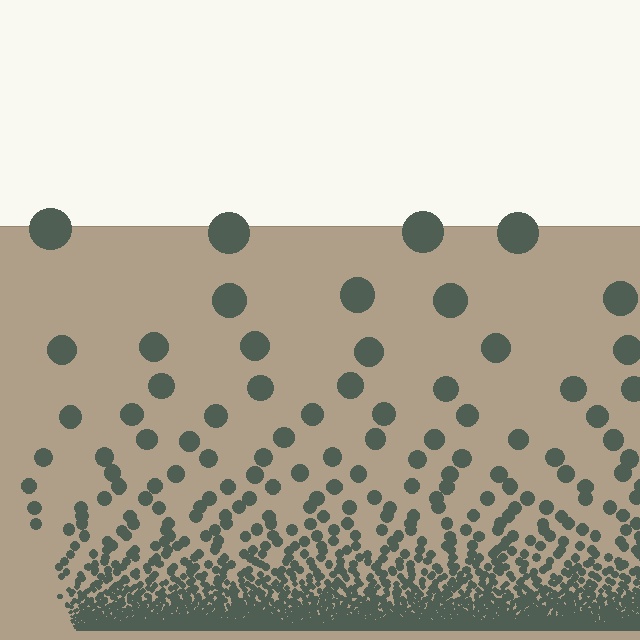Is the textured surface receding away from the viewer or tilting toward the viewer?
The surface appears to tilt toward the viewer. Texture elements get larger and sparser toward the top.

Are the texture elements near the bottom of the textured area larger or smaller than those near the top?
Smaller. The gradient is inverted — elements near the bottom are smaller and denser.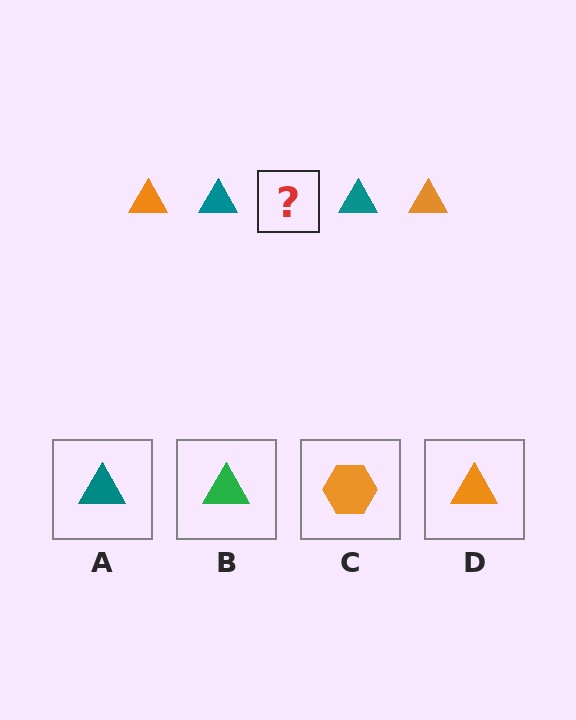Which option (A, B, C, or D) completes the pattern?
D.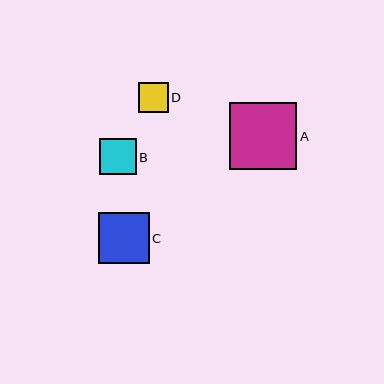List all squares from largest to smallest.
From largest to smallest: A, C, B, D.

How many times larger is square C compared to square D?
Square C is approximately 1.7 times the size of square D.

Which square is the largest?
Square A is the largest with a size of approximately 67 pixels.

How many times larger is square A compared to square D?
Square A is approximately 2.2 times the size of square D.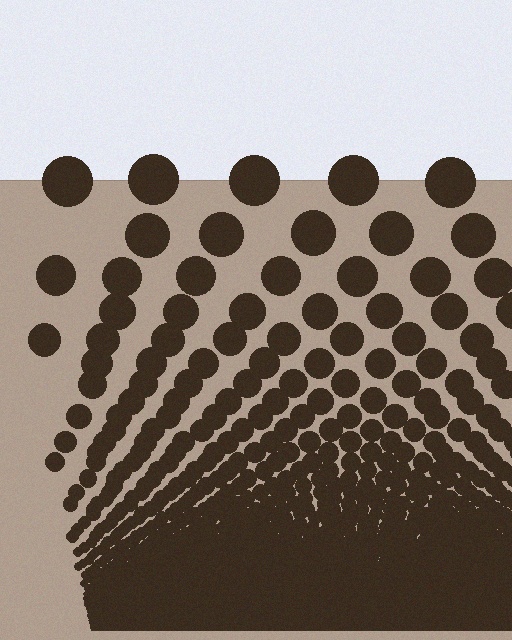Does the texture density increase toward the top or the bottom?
Density increases toward the bottom.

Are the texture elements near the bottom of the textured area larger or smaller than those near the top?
Smaller. The gradient is inverted — elements near the bottom are smaller and denser.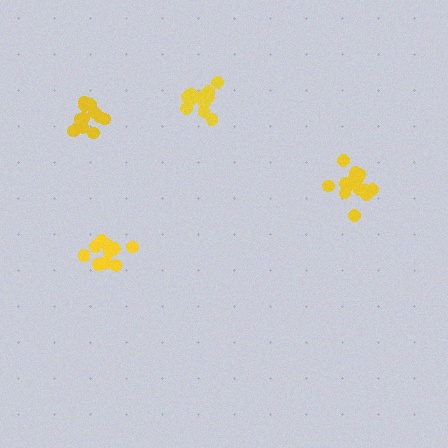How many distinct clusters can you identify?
There are 4 distinct clusters.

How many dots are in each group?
Group 1: 13 dots, Group 2: 14 dots, Group 3: 12 dots, Group 4: 13 dots (52 total).